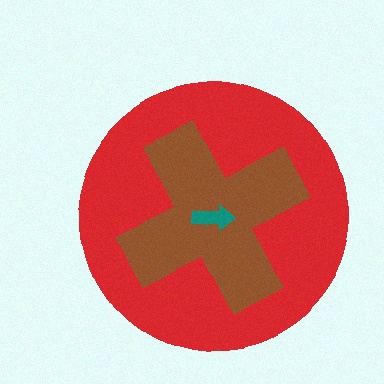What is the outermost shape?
The red circle.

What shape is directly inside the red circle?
The brown cross.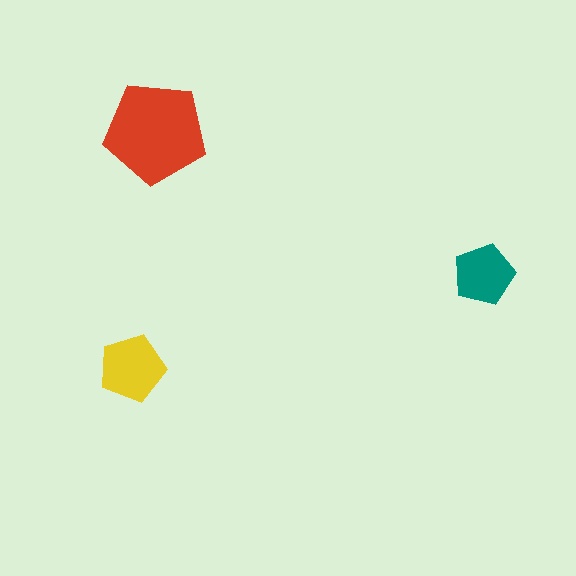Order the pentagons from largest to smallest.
the red one, the yellow one, the teal one.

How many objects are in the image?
There are 3 objects in the image.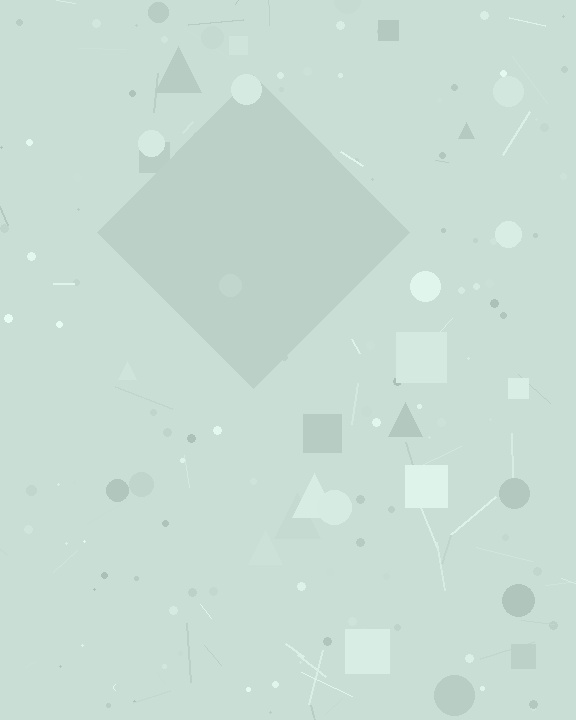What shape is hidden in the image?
A diamond is hidden in the image.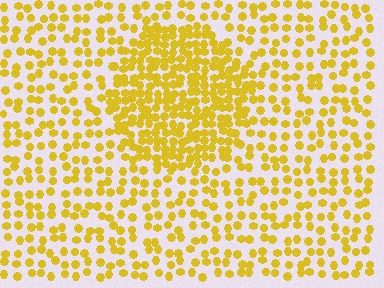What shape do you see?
I see a circle.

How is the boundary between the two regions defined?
The boundary is defined by a change in element density (approximately 2.1x ratio). All elements are the same color, size, and shape.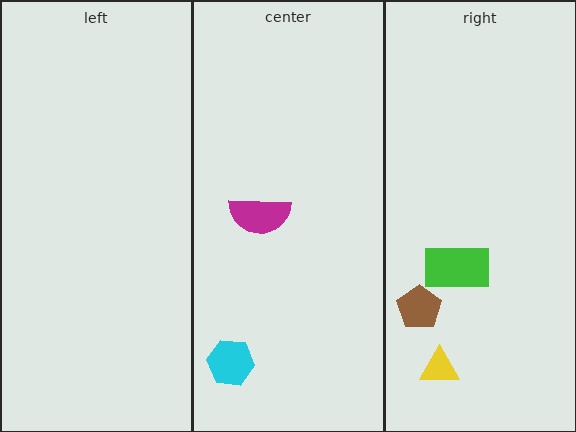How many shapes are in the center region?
2.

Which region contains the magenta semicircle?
The center region.